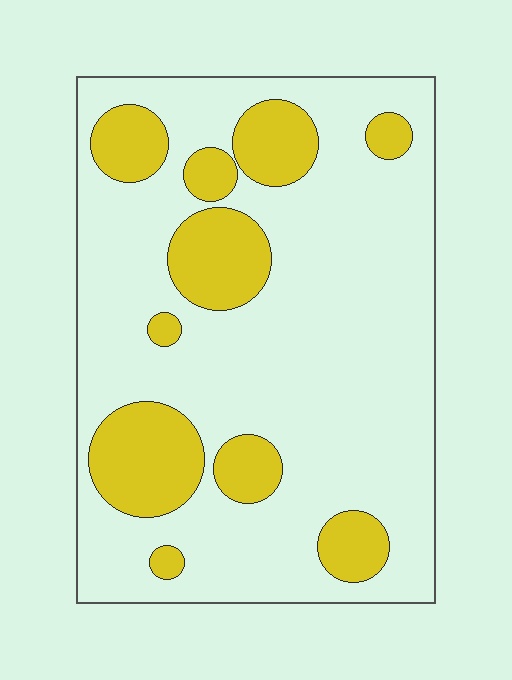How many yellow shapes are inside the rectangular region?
10.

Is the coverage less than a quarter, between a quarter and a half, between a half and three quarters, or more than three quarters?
Less than a quarter.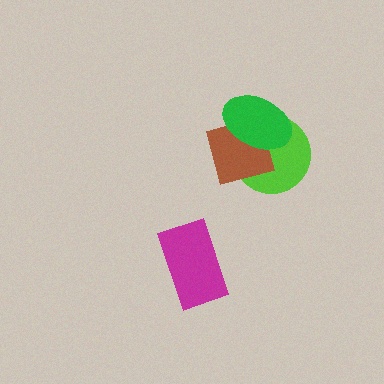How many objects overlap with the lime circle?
2 objects overlap with the lime circle.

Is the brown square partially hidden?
Yes, it is partially covered by another shape.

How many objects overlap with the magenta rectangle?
0 objects overlap with the magenta rectangle.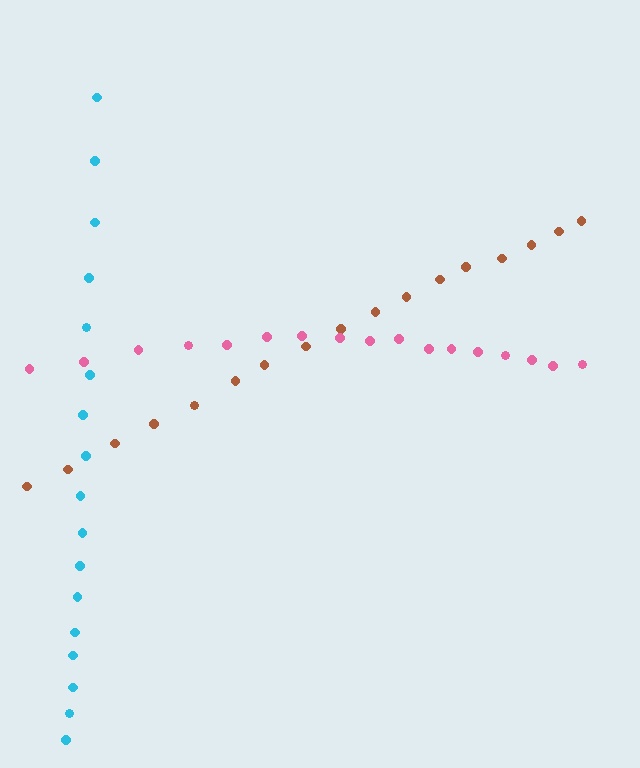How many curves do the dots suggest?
There are 3 distinct paths.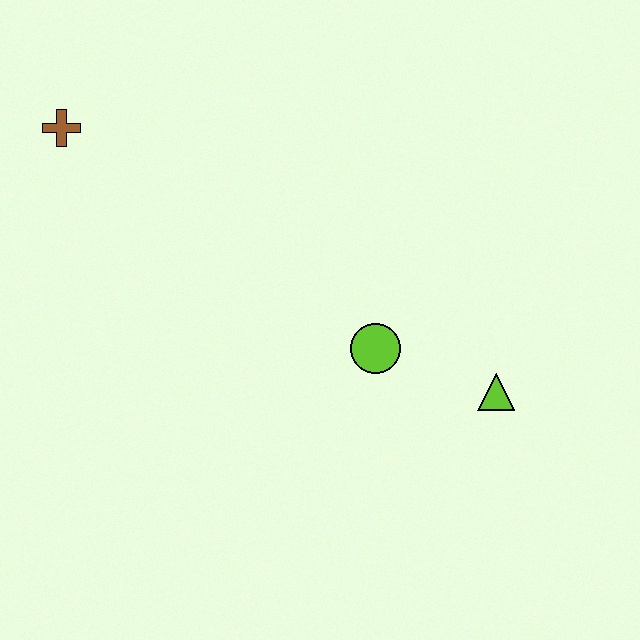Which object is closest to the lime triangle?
The lime circle is closest to the lime triangle.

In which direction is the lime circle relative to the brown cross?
The lime circle is to the right of the brown cross.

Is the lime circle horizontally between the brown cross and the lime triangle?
Yes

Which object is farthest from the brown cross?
The lime triangle is farthest from the brown cross.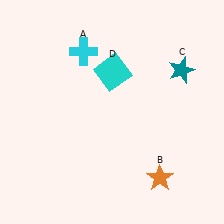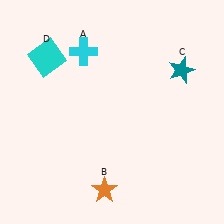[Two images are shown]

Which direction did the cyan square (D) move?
The cyan square (D) moved left.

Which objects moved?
The objects that moved are: the orange star (B), the cyan square (D).